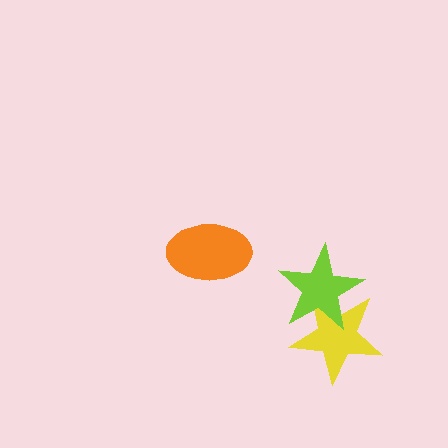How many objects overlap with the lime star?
1 object overlaps with the lime star.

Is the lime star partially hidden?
No, no other shape covers it.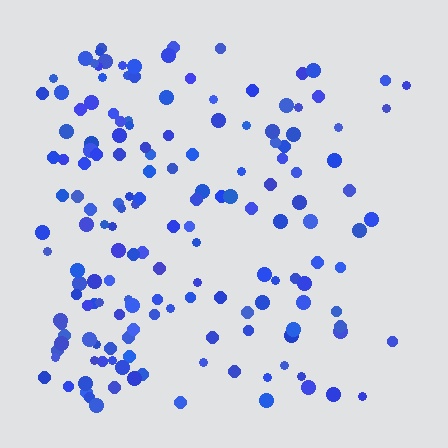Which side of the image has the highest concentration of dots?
The left.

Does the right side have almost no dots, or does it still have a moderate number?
Still a moderate number, just noticeably fewer than the left.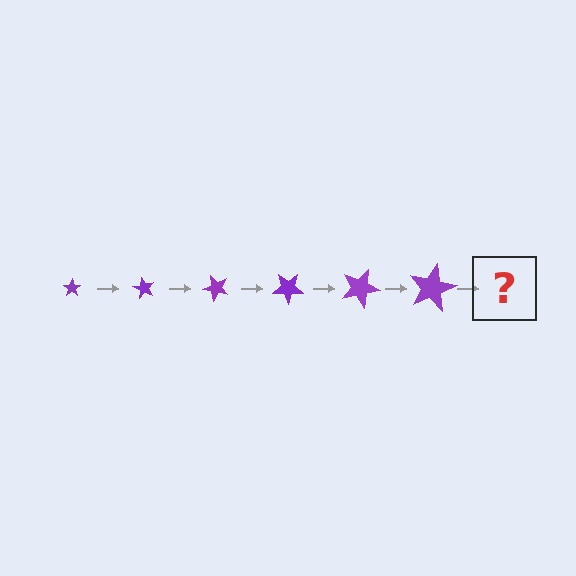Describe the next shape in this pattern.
It should be a star, larger than the previous one and rotated 360 degrees from the start.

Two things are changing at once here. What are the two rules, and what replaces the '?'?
The two rules are that the star grows larger each step and it rotates 60 degrees each step. The '?' should be a star, larger than the previous one and rotated 360 degrees from the start.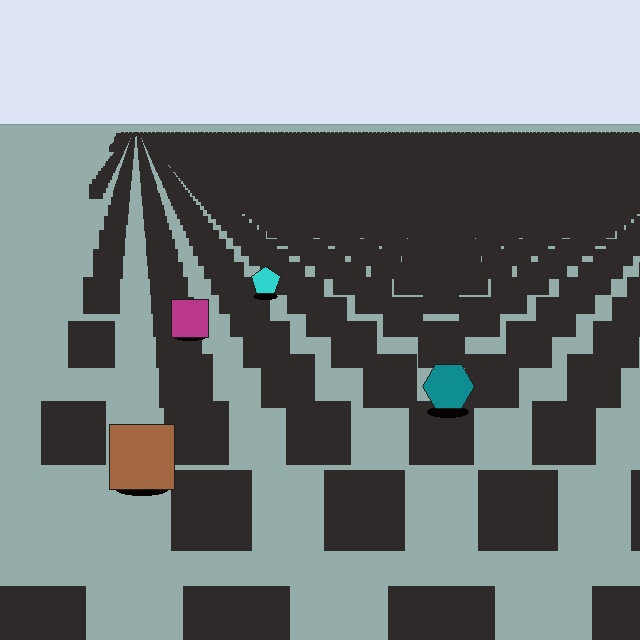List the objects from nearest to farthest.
From nearest to farthest: the brown square, the teal hexagon, the magenta square, the cyan pentagon.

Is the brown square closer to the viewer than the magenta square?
Yes. The brown square is closer — you can tell from the texture gradient: the ground texture is coarser near it.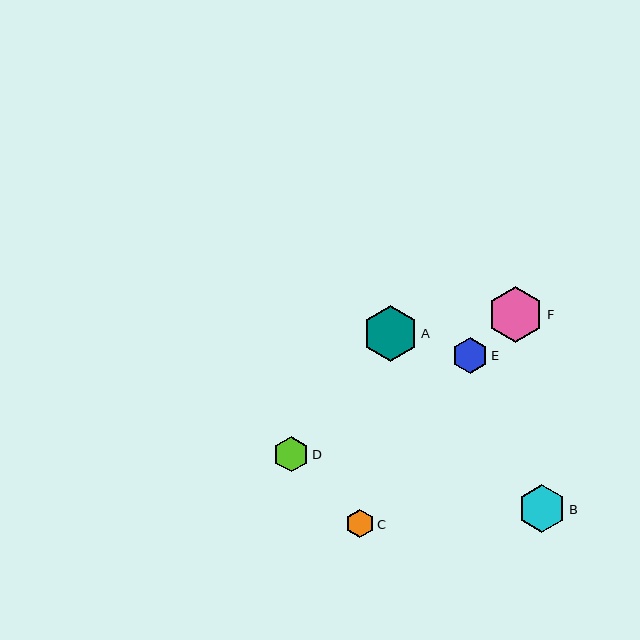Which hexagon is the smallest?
Hexagon C is the smallest with a size of approximately 28 pixels.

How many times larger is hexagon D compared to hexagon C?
Hexagon D is approximately 1.2 times the size of hexagon C.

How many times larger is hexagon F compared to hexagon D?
Hexagon F is approximately 1.6 times the size of hexagon D.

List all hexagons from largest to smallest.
From largest to smallest: A, F, B, E, D, C.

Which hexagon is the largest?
Hexagon A is the largest with a size of approximately 56 pixels.